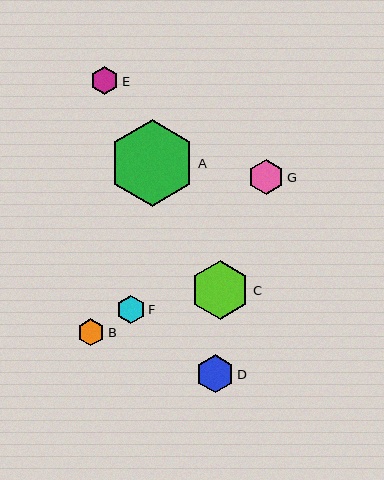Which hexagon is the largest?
Hexagon A is the largest with a size of approximately 87 pixels.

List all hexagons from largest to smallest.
From largest to smallest: A, C, D, G, F, E, B.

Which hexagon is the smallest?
Hexagon B is the smallest with a size of approximately 27 pixels.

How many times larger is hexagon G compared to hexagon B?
Hexagon G is approximately 1.3 times the size of hexagon B.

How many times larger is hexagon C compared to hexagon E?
Hexagon C is approximately 2.1 times the size of hexagon E.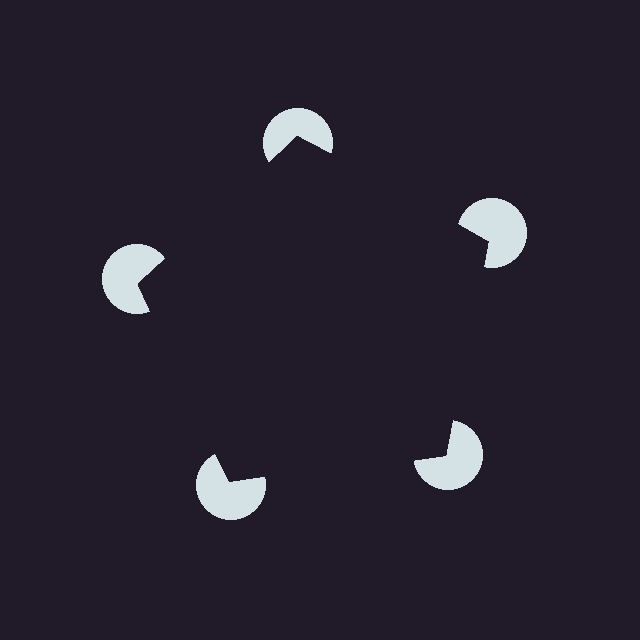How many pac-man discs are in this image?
There are 5 — one at each vertex of the illusory pentagon.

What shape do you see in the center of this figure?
An illusory pentagon — its edges are inferred from the aligned wedge cuts in the pac-man discs, not physically drawn.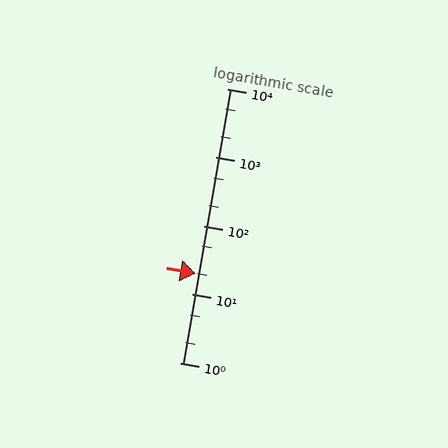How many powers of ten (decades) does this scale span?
The scale spans 4 decades, from 1 to 10000.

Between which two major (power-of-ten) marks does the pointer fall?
The pointer is between 10 and 100.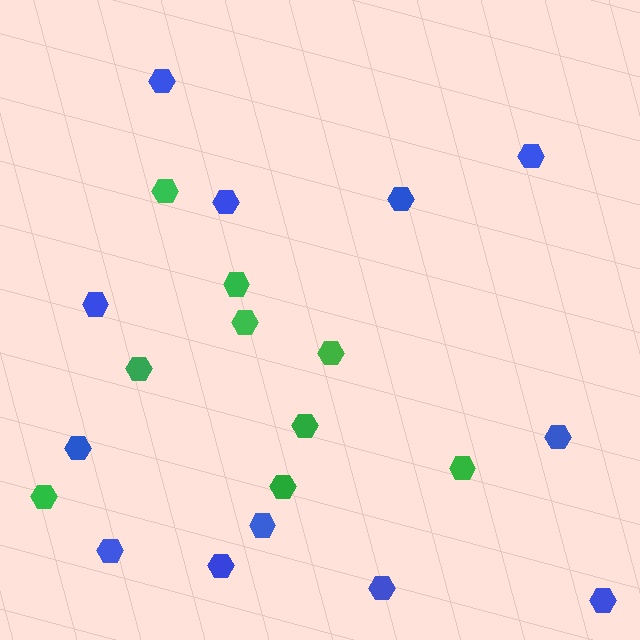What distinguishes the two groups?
There are 2 groups: one group of green hexagons (9) and one group of blue hexagons (12).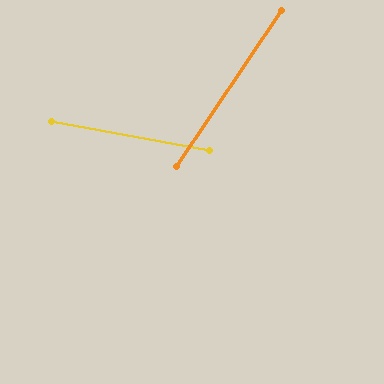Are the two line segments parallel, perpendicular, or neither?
Neither parallel nor perpendicular — they differ by about 66°.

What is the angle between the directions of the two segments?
Approximately 66 degrees.